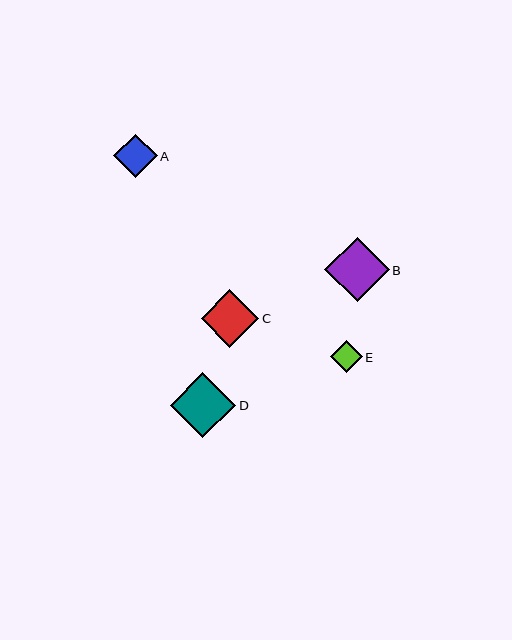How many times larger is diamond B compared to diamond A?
Diamond B is approximately 1.5 times the size of diamond A.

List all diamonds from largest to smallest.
From largest to smallest: D, B, C, A, E.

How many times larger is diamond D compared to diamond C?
Diamond D is approximately 1.1 times the size of diamond C.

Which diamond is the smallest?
Diamond E is the smallest with a size of approximately 32 pixels.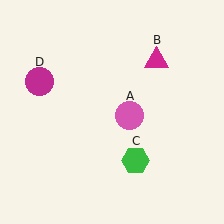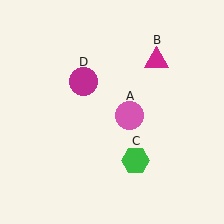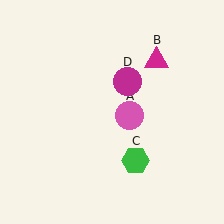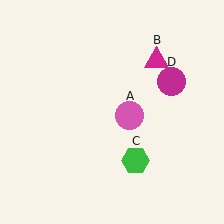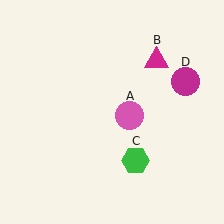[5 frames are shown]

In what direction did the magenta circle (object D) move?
The magenta circle (object D) moved right.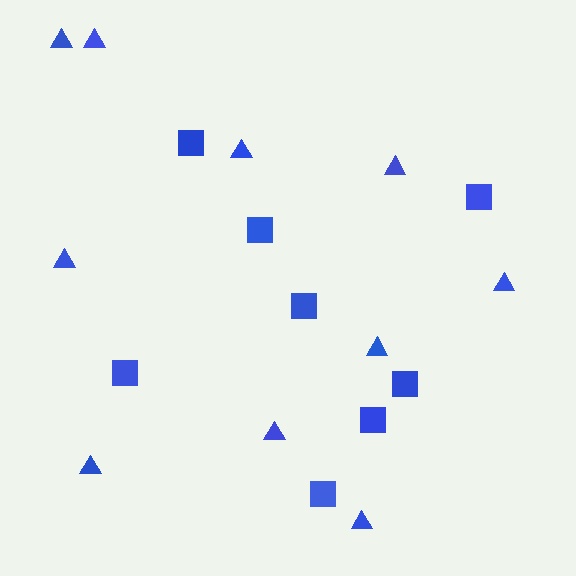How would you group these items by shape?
There are 2 groups: one group of triangles (10) and one group of squares (8).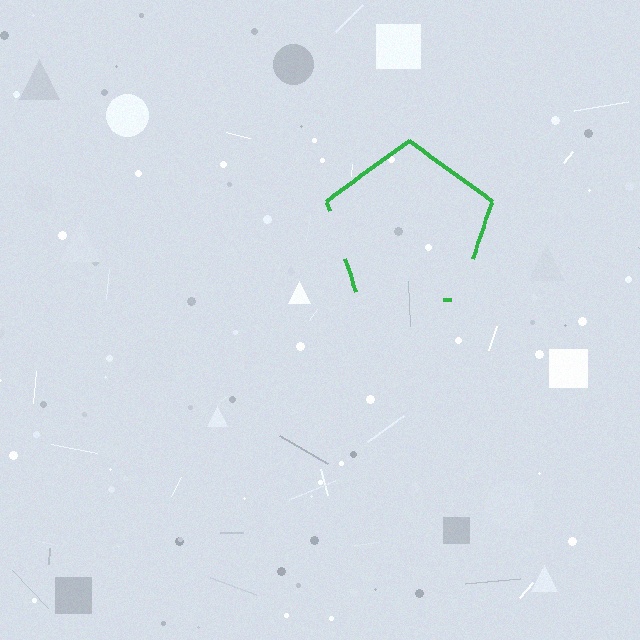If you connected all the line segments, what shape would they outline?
They would outline a pentagon.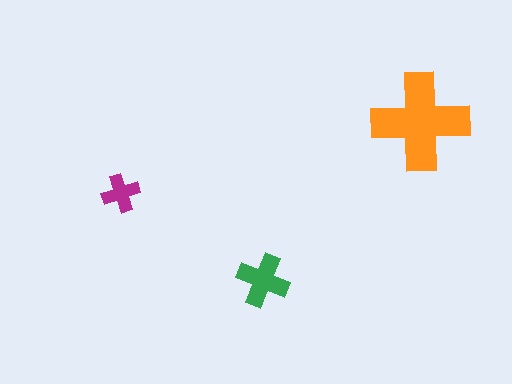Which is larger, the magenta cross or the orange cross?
The orange one.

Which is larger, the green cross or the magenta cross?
The green one.